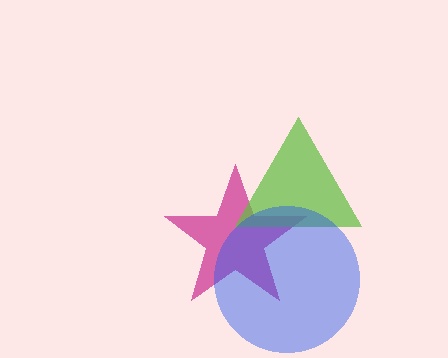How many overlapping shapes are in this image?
There are 3 overlapping shapes in the image.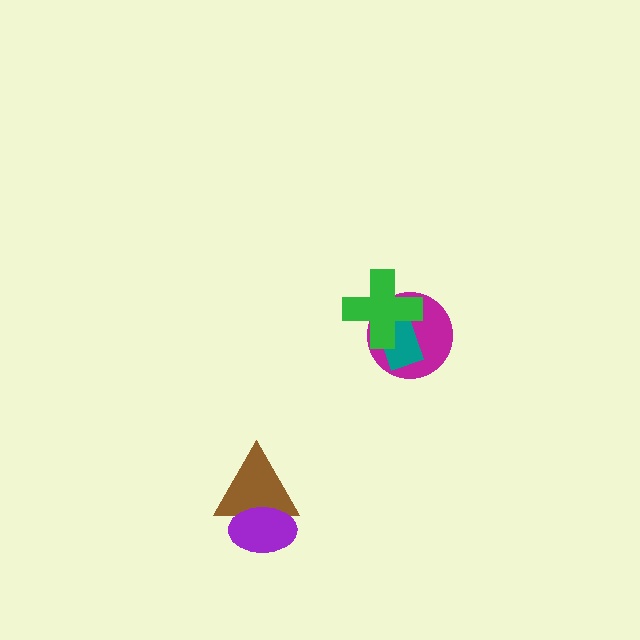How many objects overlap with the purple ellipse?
1 object overlaps with the purple ellipse.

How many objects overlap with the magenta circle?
2 objects overlap with the magenta circle.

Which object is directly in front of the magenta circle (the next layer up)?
The teal rectangle is directly in front of the magenta circle.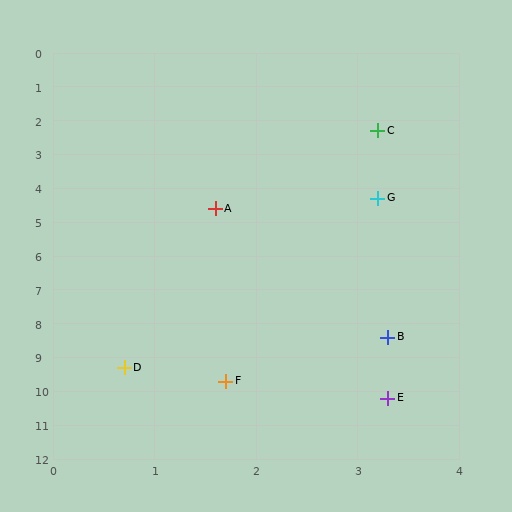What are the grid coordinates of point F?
Point F is at approximately (1.7, 9.7).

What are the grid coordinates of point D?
Point D is at approximately (0.7, 9.3).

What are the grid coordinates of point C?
Point C is at approximately (3.2, 2.3).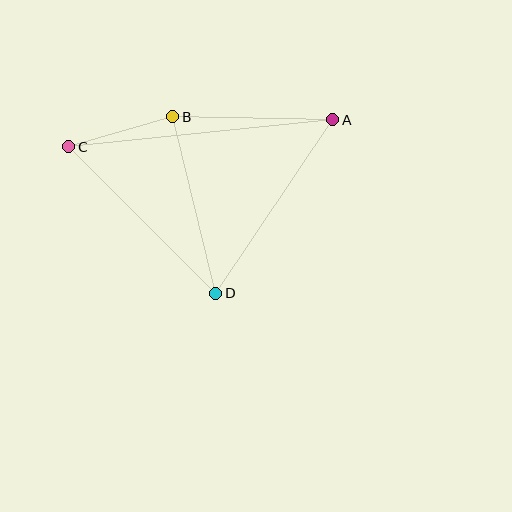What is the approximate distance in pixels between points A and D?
The distance between A and D is approximately 209 pixels.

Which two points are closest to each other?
Points B and C are closest to each other.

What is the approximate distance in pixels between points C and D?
The distance between C and D is approximately 207 pixels.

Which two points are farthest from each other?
Points A and C are farthest from each other.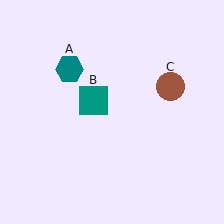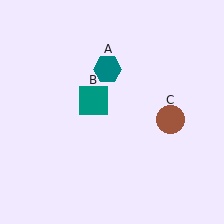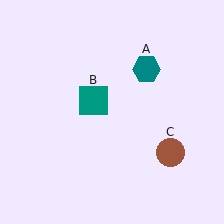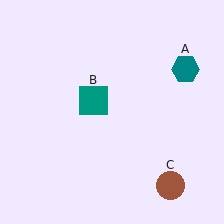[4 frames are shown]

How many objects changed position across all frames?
2 objects changed position: teal hexagon (object A), brown circle (object C).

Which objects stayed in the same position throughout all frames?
Teal square (object B) remained stationary.